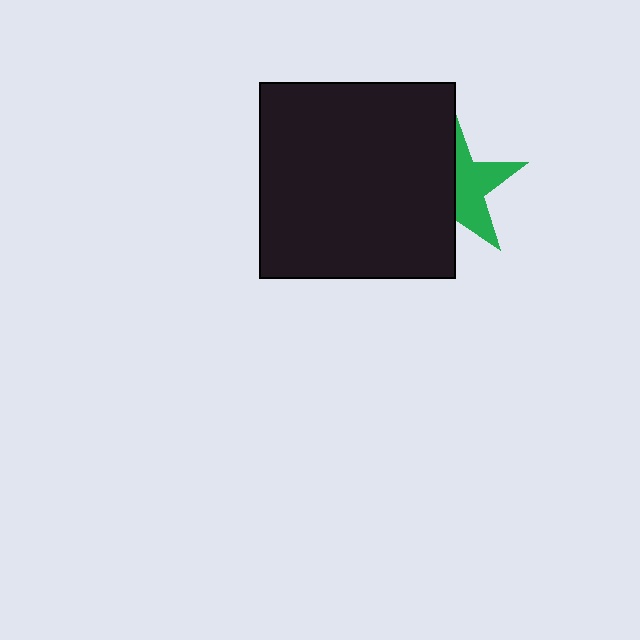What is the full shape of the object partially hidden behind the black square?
The partially hidden object is a green star.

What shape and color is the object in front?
The object in front is a black square.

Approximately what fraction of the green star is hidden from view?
Roughly 53% of the green star is hidden behind the black square.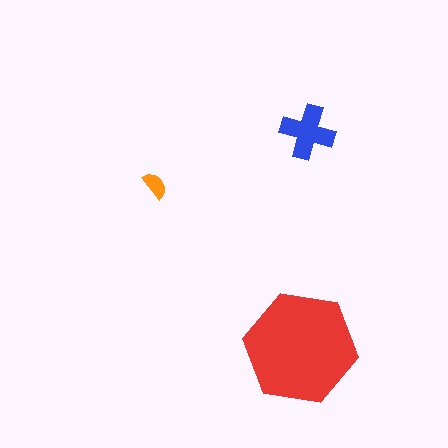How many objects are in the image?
There are 3 objects in the image.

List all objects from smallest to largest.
The orange semicircle, the blue cross, the red hexagon.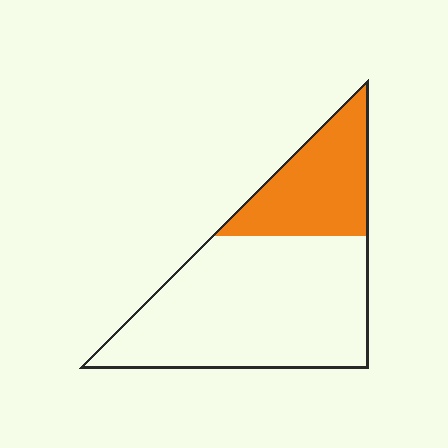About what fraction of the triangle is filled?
About one third (1/3).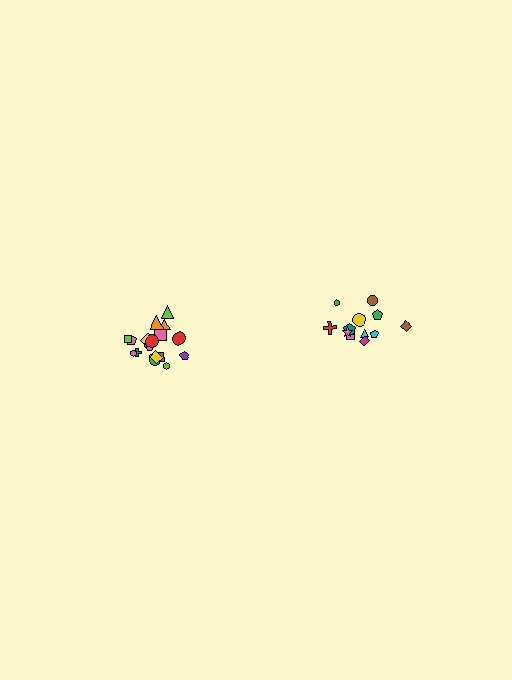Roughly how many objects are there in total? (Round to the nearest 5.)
Roughly 30 objects in total.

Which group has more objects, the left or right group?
The left group.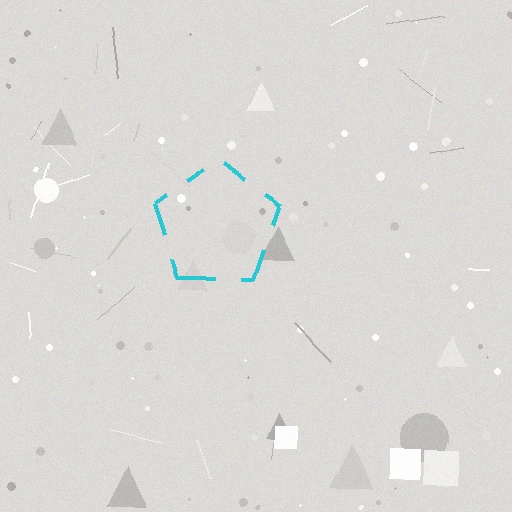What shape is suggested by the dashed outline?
The dashed outline suggests a pentagon.